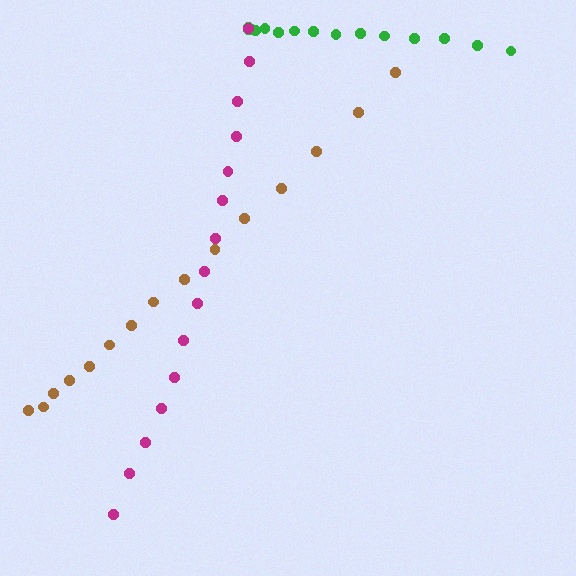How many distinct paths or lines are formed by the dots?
There are 3 distinct paths.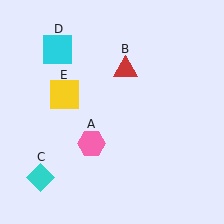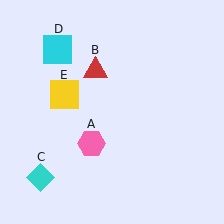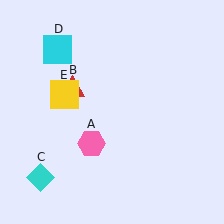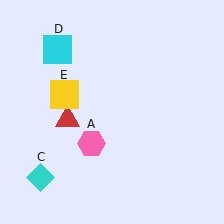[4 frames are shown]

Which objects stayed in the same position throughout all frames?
Pink hexagon (object A) and cyan diamond (object C) and cyan square (object D) and yellow square (object E) remained stationary.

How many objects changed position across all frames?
1 object changed position: red triangle (object B).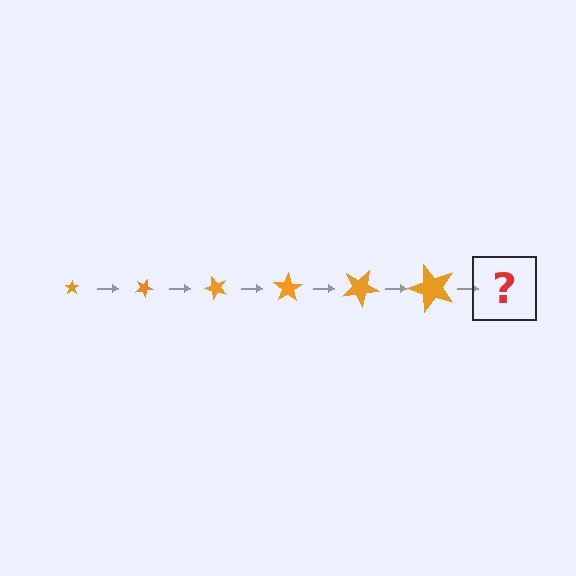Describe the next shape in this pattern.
It should be a star, larger than the previous one and rotated 150 degrees from the start.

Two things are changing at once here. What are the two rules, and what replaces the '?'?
The two rules are that the star grows larger each step and it rotates 25 degrees each step. The '?' should be a star, larger than the previous one and rotated 150 degrees from the start.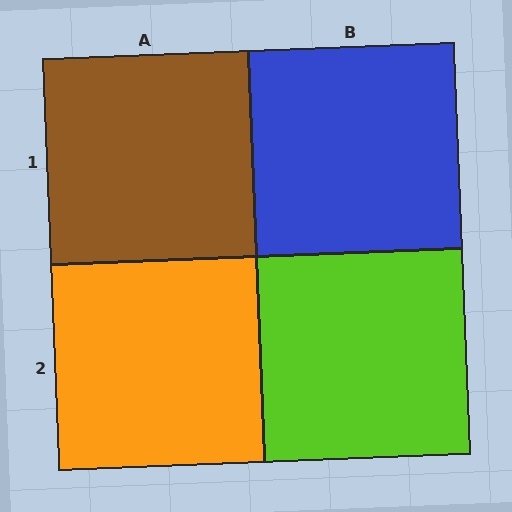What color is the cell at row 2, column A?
Orange.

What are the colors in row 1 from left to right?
Brown, blue.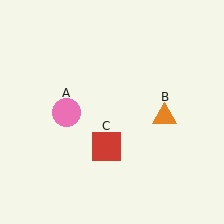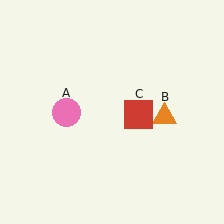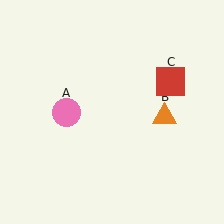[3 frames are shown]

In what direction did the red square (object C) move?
The red square (object C) moved up and to the right.